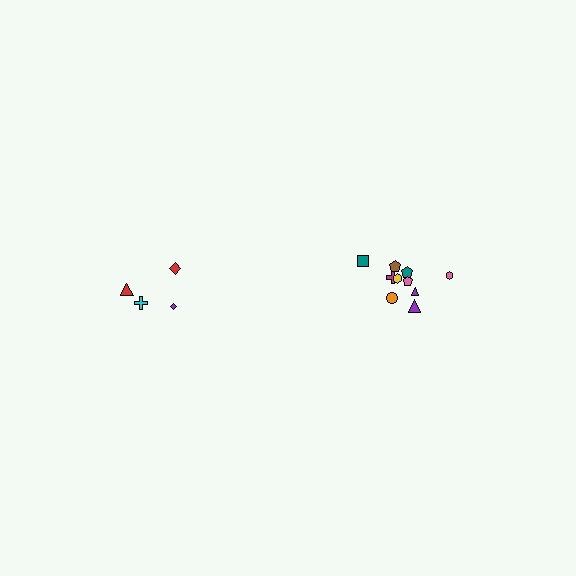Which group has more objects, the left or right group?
The right group.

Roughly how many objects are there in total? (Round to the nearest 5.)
Roughly 15 objects in total.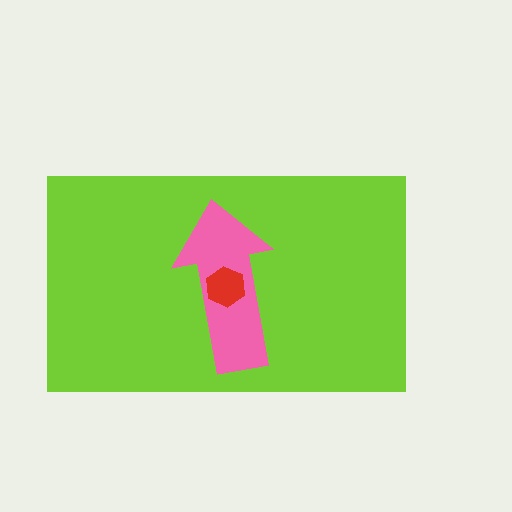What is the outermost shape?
The lime rectangle.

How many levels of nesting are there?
3.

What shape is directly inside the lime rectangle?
The pink arrow.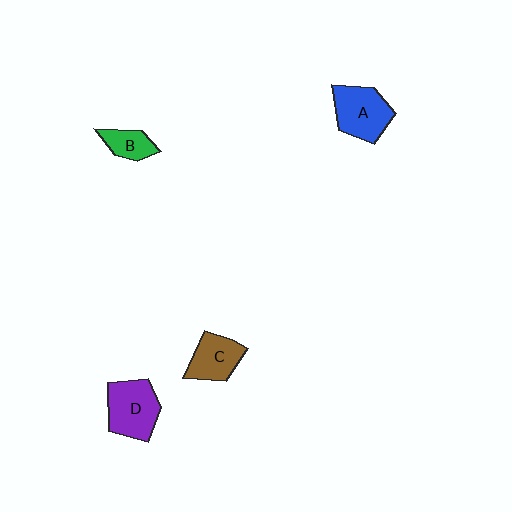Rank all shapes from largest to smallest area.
From largest to smallest: D (purple), A (blue), C (brown), B (green).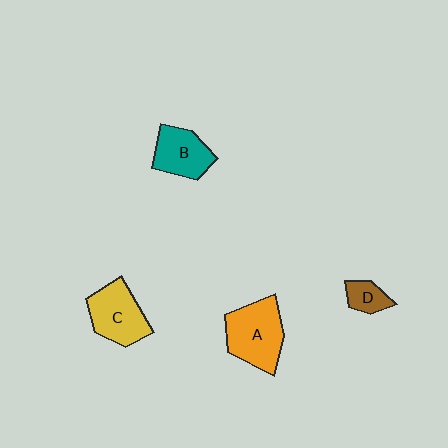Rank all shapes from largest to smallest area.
From largest to smallest: A (orange), C (yellow), B (teal), D (brown).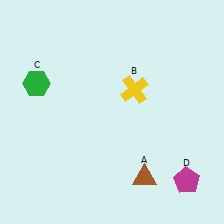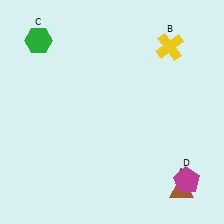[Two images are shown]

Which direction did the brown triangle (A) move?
The brown triangle (A) moved right.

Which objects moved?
The objects that moved are: the brown triangle (A), the yellow cross (B), the green hexagon (C).